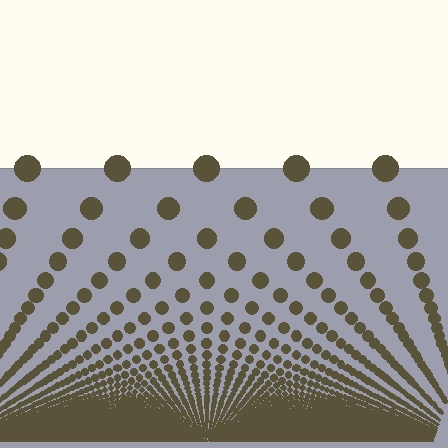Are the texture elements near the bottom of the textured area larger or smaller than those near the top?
Smaller. The gradient is inverted — elements near the bottom are smaller and denser.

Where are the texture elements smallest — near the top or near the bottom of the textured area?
Near the bottom.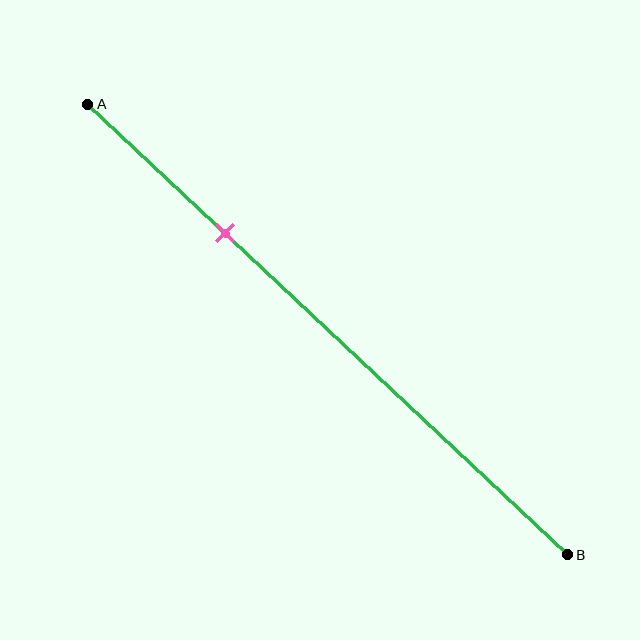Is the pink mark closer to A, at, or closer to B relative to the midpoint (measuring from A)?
The pink mark is closer to point A than the midpoint of segment AB.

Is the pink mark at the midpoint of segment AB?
No, the mark is at about 30% from A, not at the 50% midpoint.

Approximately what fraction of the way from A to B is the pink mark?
The pink mark is approximately 30% of the way from A to B.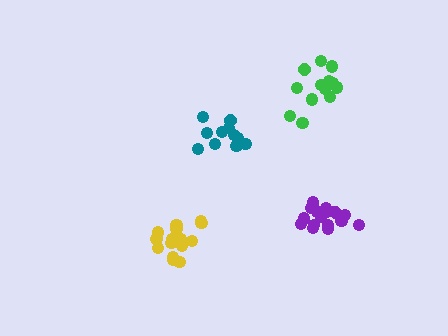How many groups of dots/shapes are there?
There are 4 groups.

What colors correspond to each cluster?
The clusters are colored: yellow, purple, teal, green.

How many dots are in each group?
Group 1: 15 dots, Group 2: 17 dots, Group 3: 11 dots, Group 4: 13 dots (56 total).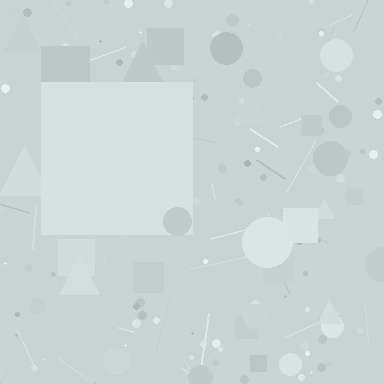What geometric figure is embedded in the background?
A square is embedded in the background.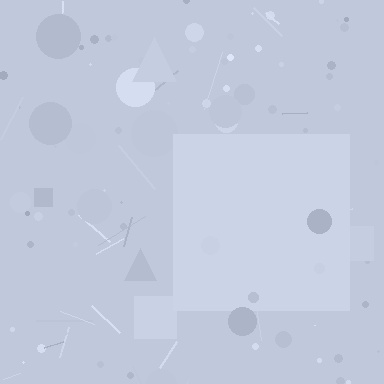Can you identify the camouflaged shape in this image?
The camouflaged shape is a square.